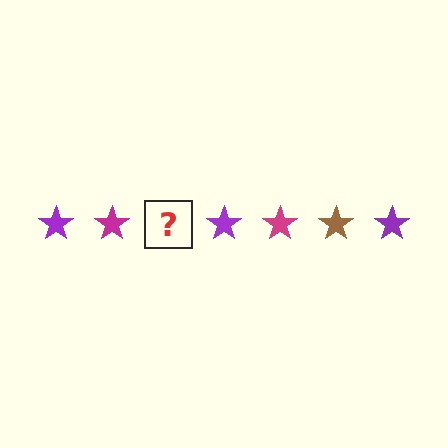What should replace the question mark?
The question mark should be replaced with a brown star.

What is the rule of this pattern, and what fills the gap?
The rule is that the pattern cycles through purple, magenta, brown stars. The gap should be filled with a brown star.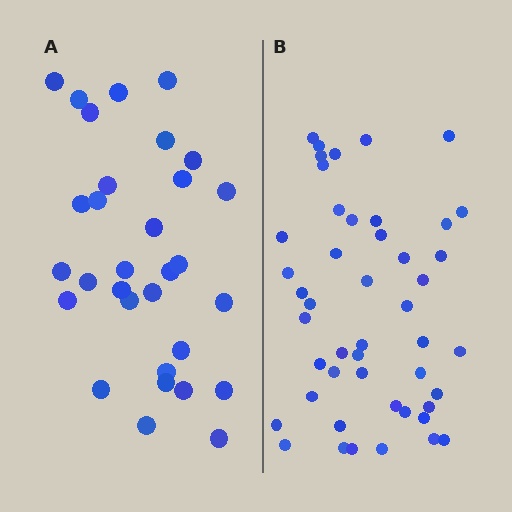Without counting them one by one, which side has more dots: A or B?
Region B (the right region) has more dots.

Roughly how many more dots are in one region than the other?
Region B has approximately 15 more dots than region A.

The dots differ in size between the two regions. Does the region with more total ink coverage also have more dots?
No. Region A has more total ink coverage because its dots are larger, but region B actually contains more individual dots. Total area can be misleading — the number of items is what matters here.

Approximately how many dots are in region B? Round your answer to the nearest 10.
About 50 dots. (The exact count is 47, which rounds to 50.)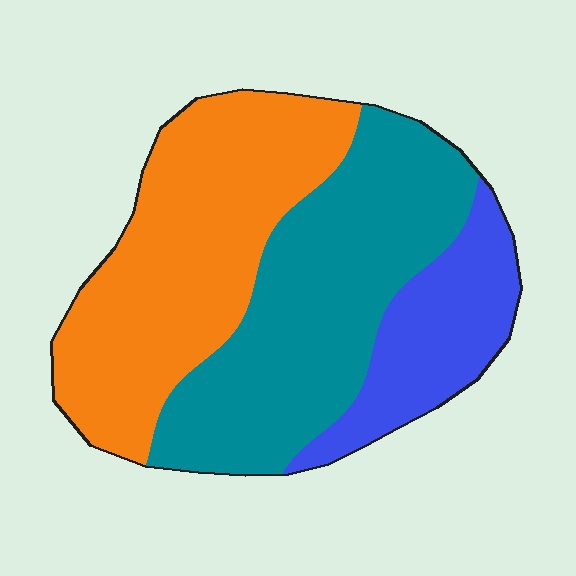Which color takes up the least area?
Blue, at roughly 20%.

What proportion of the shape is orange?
Orange takes up about two fifths (2/5) of the shape.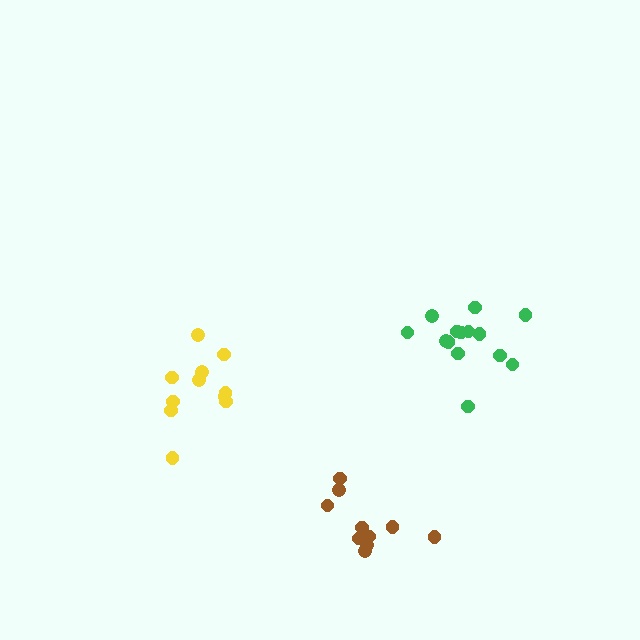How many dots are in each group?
Group 1: 14 dots, Group 2: 10 dots, Group 3: 11 dots (35 total).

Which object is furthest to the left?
The yellow cluster is leftmost.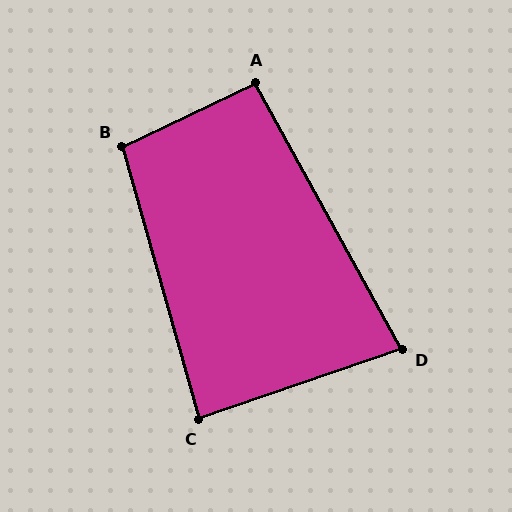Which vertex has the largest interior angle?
B, at approximately 100 degrees.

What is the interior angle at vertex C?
Approximately 87 degrees (approximately right).